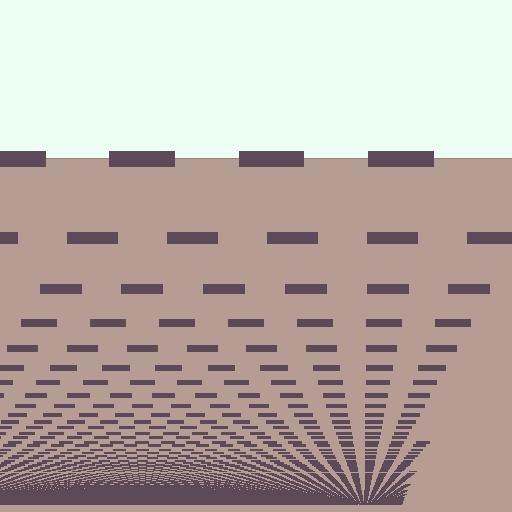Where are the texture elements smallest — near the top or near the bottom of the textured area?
Near the bottom.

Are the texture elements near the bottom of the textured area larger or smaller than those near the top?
Smaller. The gradient is inverted — elements near the bottom are smaller and denser.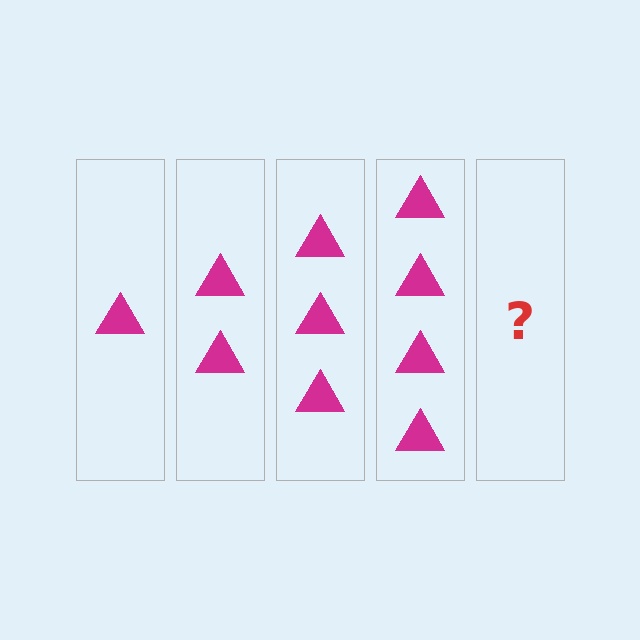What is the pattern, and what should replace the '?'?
The pattern is that each step adds one more triangle. The '?' should be 5 triangles.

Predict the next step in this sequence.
The next step is 5 triangles.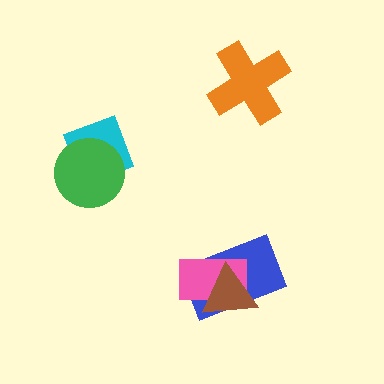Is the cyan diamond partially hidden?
Yes, it is partially covered by another shape.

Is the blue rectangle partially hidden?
Yes, it is partially covered by another shape.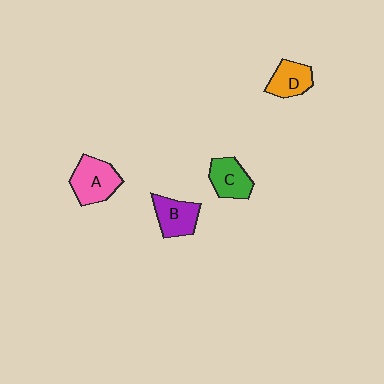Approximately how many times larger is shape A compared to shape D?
Approximately 1.4 times.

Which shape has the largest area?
Shape A (pink).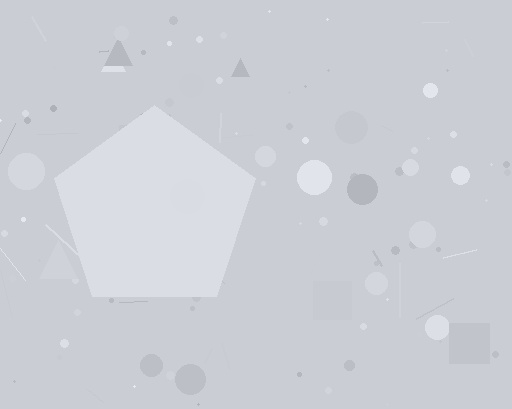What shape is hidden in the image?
A pentagon is hidden in the image.